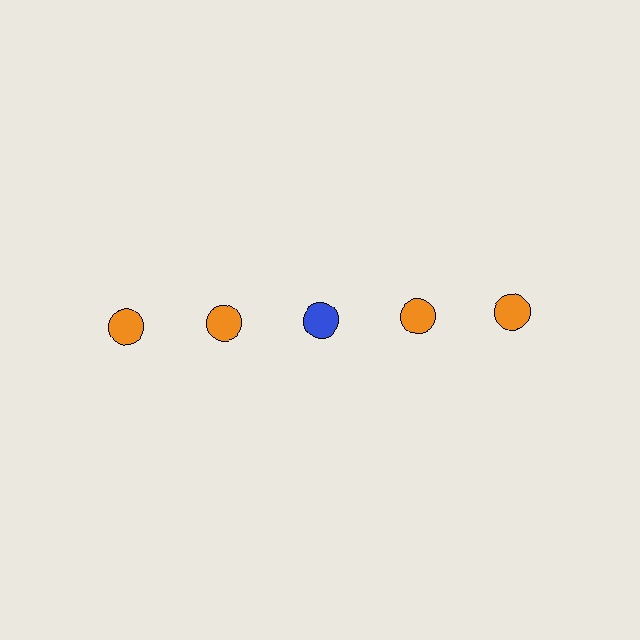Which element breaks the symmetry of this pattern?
The blue circle in the top row, center column breaks the symmetry. All other shapes are orange circles.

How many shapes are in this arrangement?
There are 5 shapes arranged in a grid pattern.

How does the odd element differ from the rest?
It has a different color: blue instead of orange.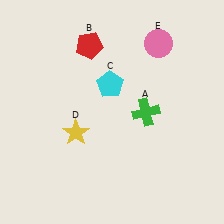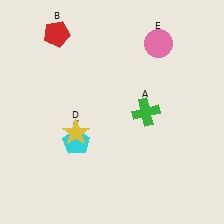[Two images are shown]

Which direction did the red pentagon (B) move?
The red pentagon (B) moved left.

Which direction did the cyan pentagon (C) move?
The cyan pentagon (C) moved down.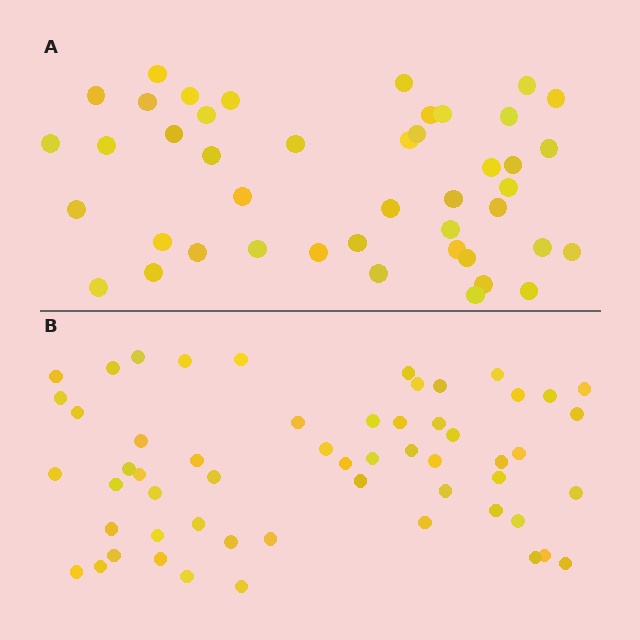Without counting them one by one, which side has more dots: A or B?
Region B (the bottom region) has more dots.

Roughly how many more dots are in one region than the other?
Region B has roughly 12 or so more dots than region A.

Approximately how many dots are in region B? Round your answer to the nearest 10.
About 60 dots. (The exact count is 56, which rounds to 60.)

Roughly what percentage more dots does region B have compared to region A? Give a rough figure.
About 25% more.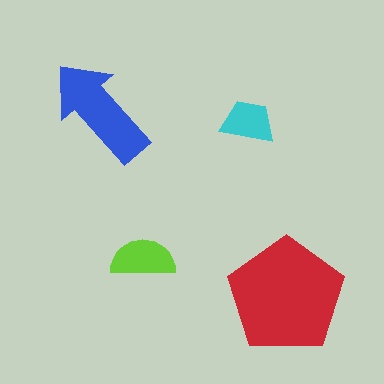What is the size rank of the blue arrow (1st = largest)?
2nd.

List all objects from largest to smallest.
The red pentagon, the blue arrow, the lime semicircle, the cyan trapezoid.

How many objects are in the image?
There are 4 objects in the image.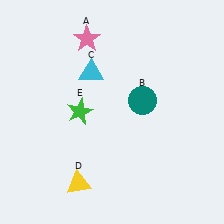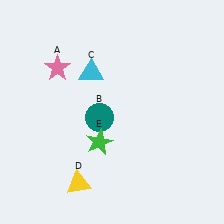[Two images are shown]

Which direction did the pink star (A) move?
The pink star (A) moved down.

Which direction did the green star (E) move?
The green star (E) moved down.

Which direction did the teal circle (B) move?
The teal circle (B) moved left.